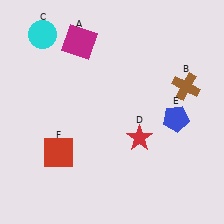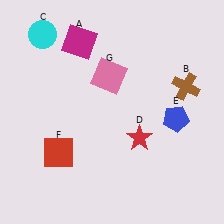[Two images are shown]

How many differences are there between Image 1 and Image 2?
There is 1 difference between the two images.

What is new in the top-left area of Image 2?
A pink square (G) was added in the top-left area of Image 2.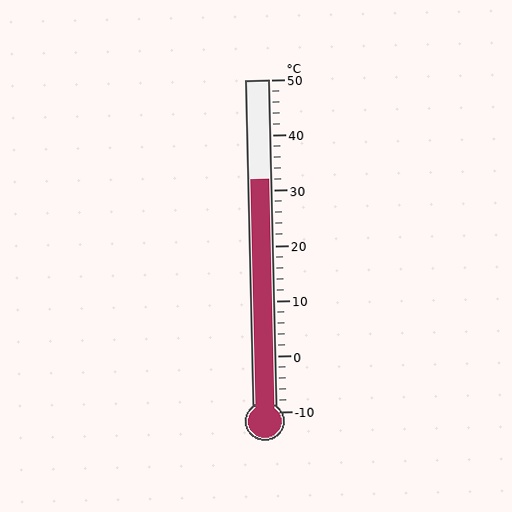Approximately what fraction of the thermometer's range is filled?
The thermometer is filled to approximately 70% of its range.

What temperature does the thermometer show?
The thermometer shows approximately 32°C.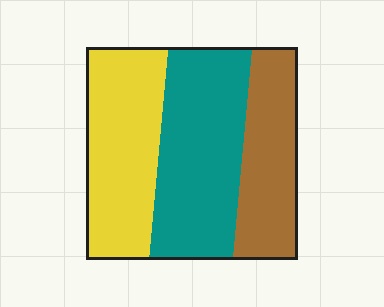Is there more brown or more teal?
Teal.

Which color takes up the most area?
Teal, at roughly 40%.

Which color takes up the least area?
Brown, at roughly 25%.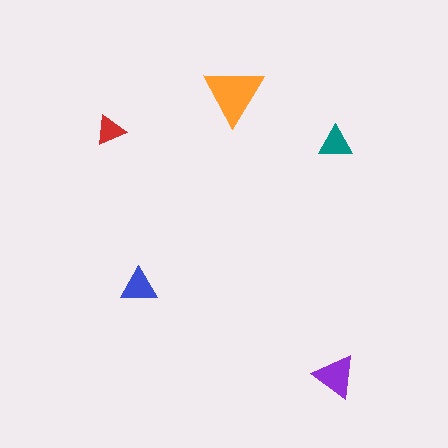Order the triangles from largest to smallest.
the orange one, the purple one, the blue one, the teal one, the red one.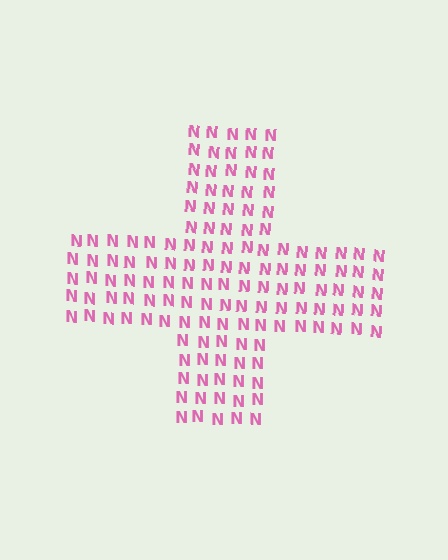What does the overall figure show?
The overall figure shows a cross.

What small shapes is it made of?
It is made of small letter N's.